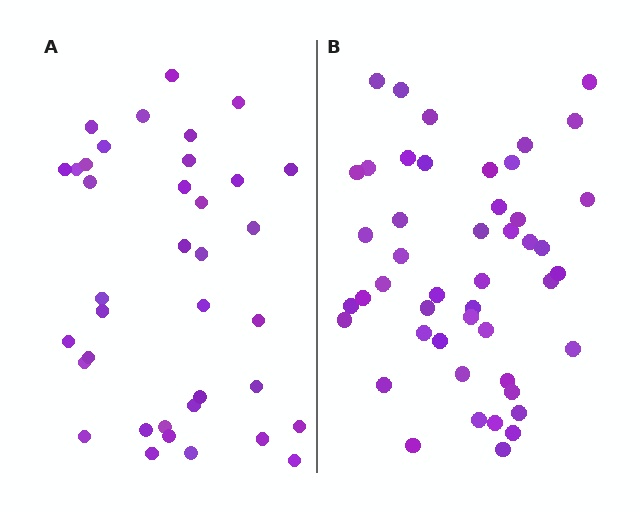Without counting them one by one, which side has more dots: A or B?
Region B (the right region) has more dots.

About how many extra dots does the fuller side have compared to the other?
Region B has roughly 10 or so more dots than region A.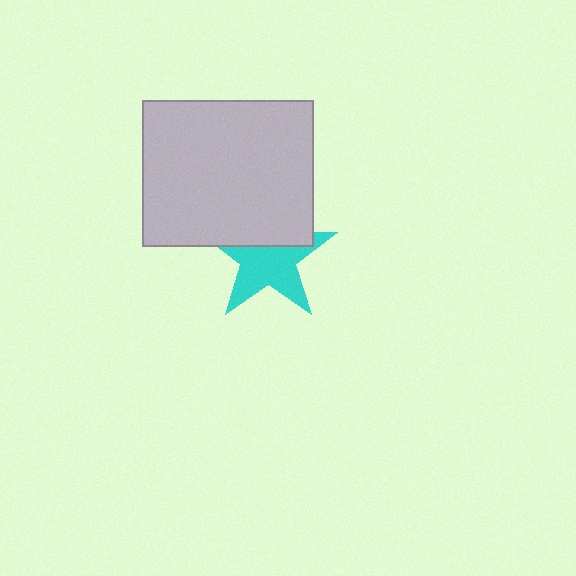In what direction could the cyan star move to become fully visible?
The cyan star could move down. That would shift it out from behind the light gray rectangle entirely.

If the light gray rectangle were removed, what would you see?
You would see the complete cyan star.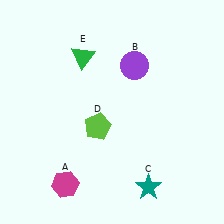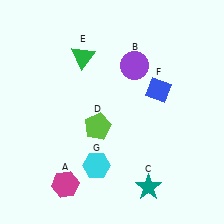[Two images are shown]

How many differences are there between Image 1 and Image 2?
There are 2 differences between the two images.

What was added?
A blue diamond (F), a cyan hexagon (G) were added in Image 2.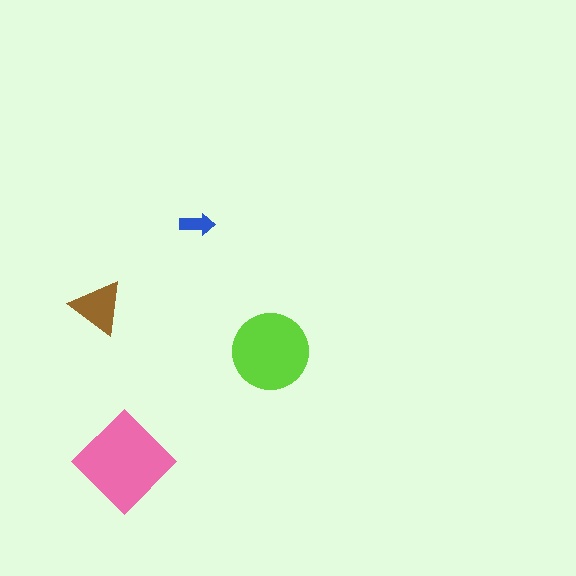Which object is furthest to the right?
The lime circle is rightmost.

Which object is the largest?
The pink diamond.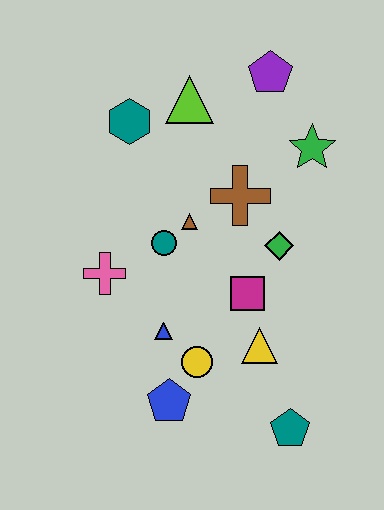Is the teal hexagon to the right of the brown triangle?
No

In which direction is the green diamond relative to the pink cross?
The green diamond is to the right of the pink cross.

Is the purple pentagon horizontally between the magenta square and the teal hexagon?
No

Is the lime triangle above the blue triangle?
Yes